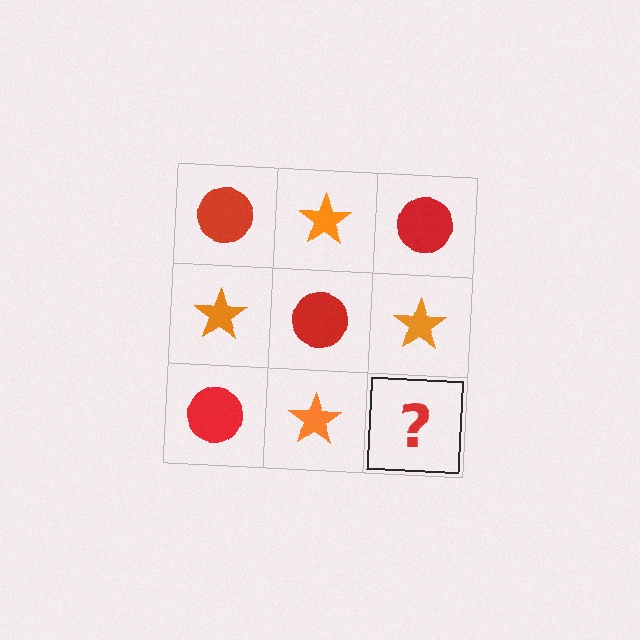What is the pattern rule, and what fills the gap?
The rule is that it alternates red circle and orange star in a checkerboard pattern. The gap should be filled with a red circle.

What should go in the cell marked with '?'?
The missing cell should contain a red circle.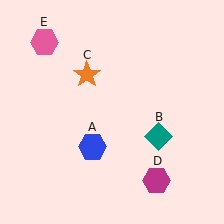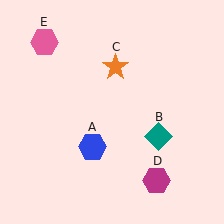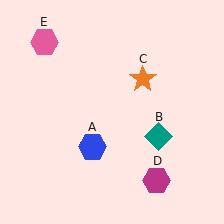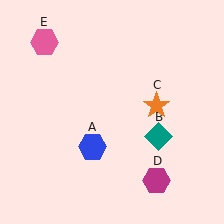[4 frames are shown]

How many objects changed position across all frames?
1 object changed position: orange star (object C).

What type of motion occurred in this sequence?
The orange star (object C) rotated clockwise around the center of the scene.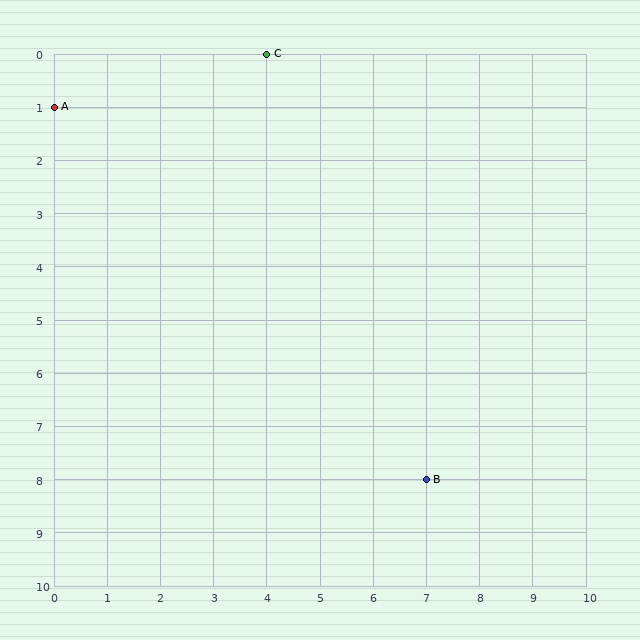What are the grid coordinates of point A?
Point A is at grid coordinates (0, 1).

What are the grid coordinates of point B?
Point B is at grid coordinates (7, 8).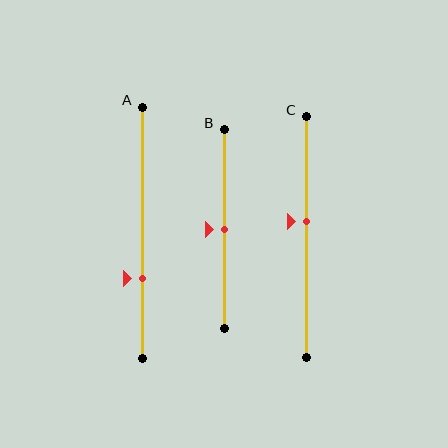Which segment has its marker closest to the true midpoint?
Segment B has its marker closest to the true midpoint.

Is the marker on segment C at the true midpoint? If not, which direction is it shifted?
No, the marker on segment C is shifted upward by about 7% of the segment length.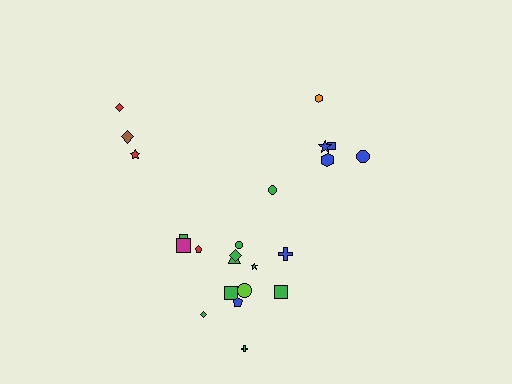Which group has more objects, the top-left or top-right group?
The top-right group.